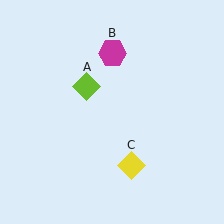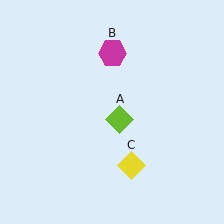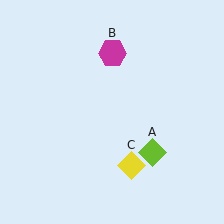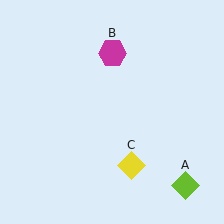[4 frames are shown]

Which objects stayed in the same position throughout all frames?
Magenta hexagon (object B) and yellow diamond (object C) remained stationary.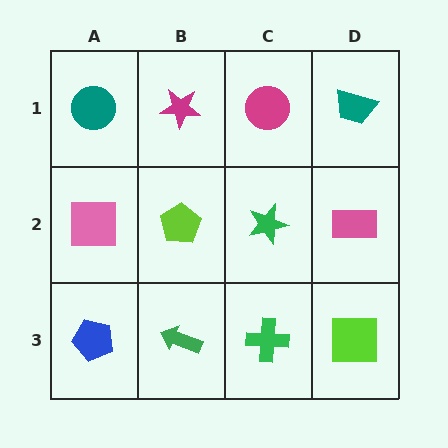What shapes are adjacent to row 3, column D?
A pink rectangle (row 2, column D), a green cross (row 3, column C).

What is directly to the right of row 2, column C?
A pink rectangle.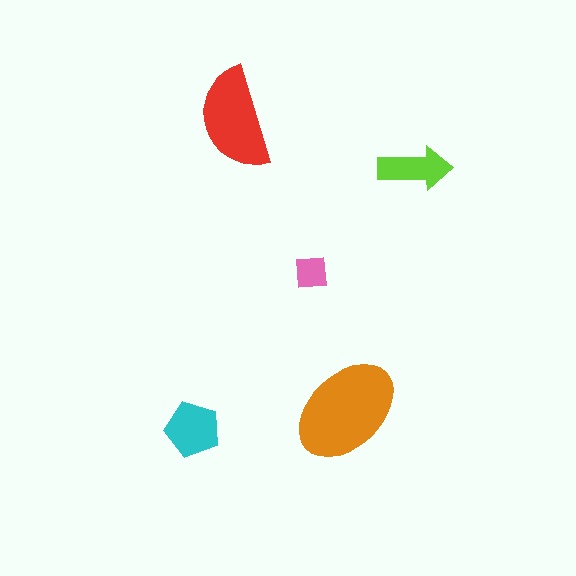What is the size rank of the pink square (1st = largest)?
5th.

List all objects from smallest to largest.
The pink square, the lime arrow, the cyan pentagon, the red semicircle, the orange ellipse.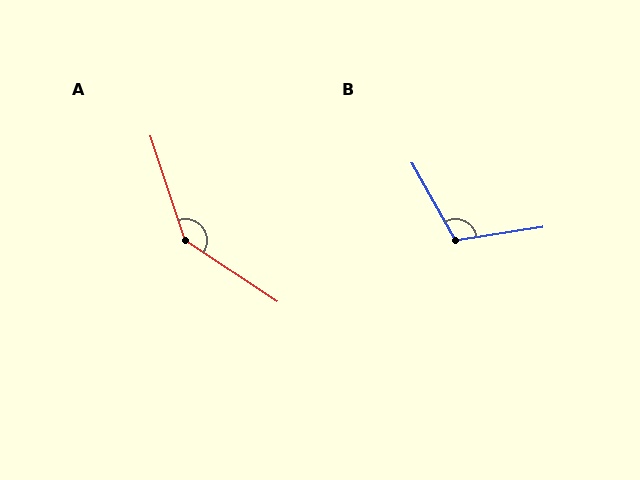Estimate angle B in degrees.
Approximately 110 degrees.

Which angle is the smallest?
B, at approximately 110 degrees.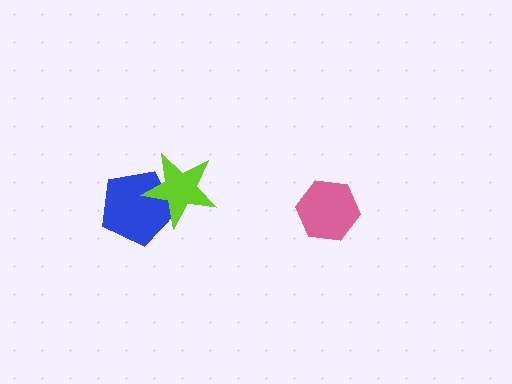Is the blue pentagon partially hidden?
Yes, it is partially covered by another shape.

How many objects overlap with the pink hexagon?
0 objects overlap with the pink hexagon.